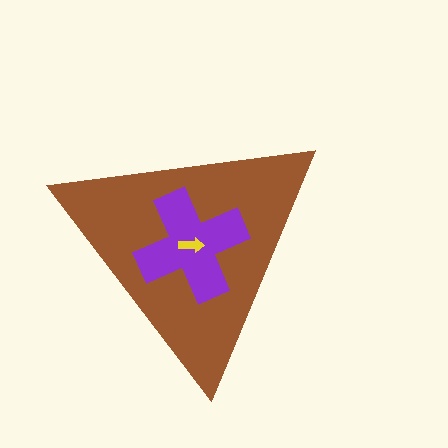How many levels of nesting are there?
3.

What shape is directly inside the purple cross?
The yellow arrow.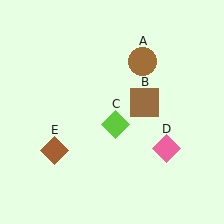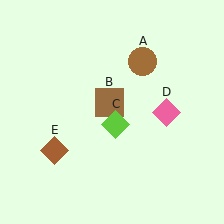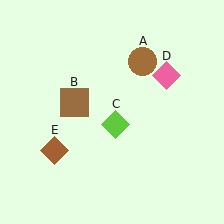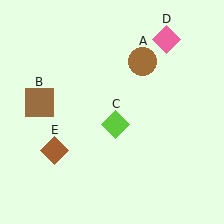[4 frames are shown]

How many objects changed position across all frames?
2 objects changed position: brown square (object B), pink diamond (object D).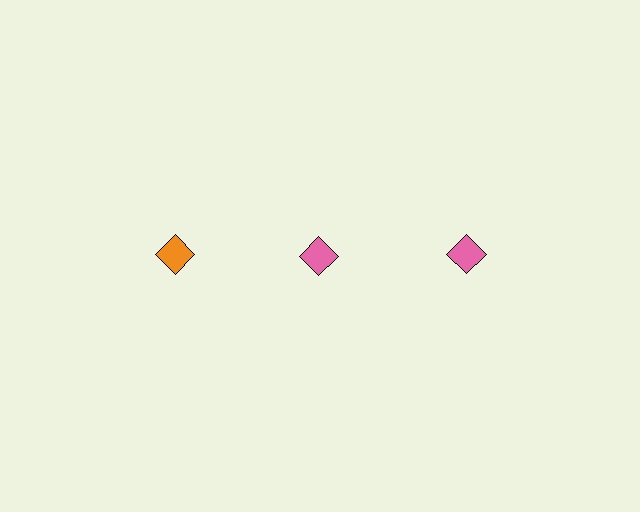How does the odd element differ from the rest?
It has a different color: orange instead of pink.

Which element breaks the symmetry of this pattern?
The orange diamond in the top row, leftmost column breaks the symmetry. All other shapes are pink diamonds.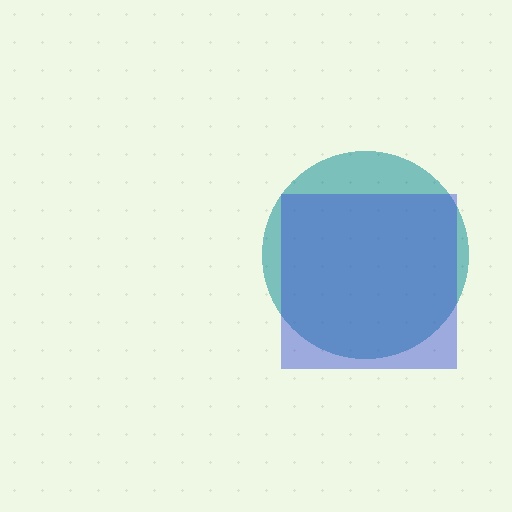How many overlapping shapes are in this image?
There are 2 overlapping shapes in the image.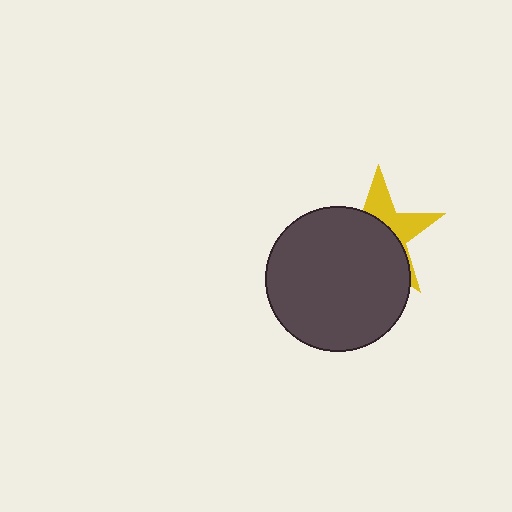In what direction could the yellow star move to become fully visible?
The yellow star could move toward the upper-right. That would shift it out from behind the dark gray circle entirely.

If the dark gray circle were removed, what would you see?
You would see the complete yellow star.